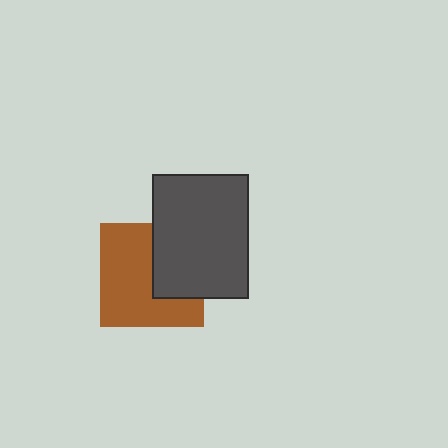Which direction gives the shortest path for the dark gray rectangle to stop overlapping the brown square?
Moving right gives the shortest separation.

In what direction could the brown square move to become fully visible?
The brown square could move left. That would shift it out from behind the dark gray rectangle entirely.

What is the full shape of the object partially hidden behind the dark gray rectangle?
The partially hidden object is a brown square.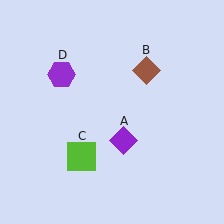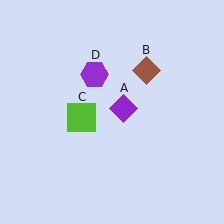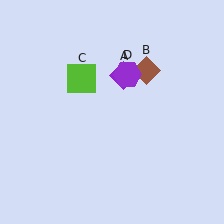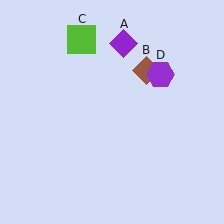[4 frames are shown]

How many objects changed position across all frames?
3 objects changed position: purple diamond (object A), lime square (object C), purple hexagon (object D).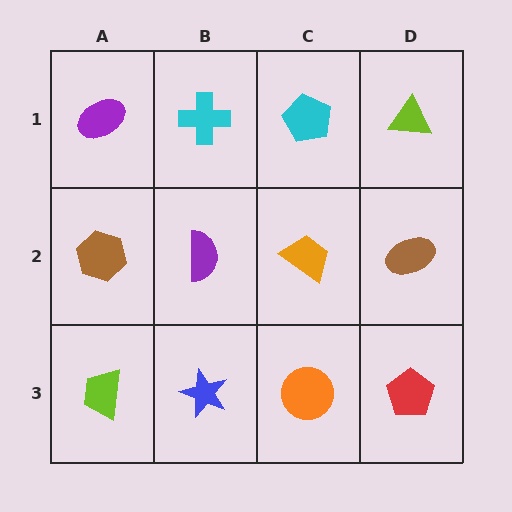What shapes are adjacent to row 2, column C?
A cyan pentagon (row 1, column C), an orange circle (row 3, column C), a purple semicircle (row 2, column B), a brown ellipse (row 2, column D).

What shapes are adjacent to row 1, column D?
A brown ellipse (row 2, column D), a cyan pentagon (row 1, column C).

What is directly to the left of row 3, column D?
An orange circle.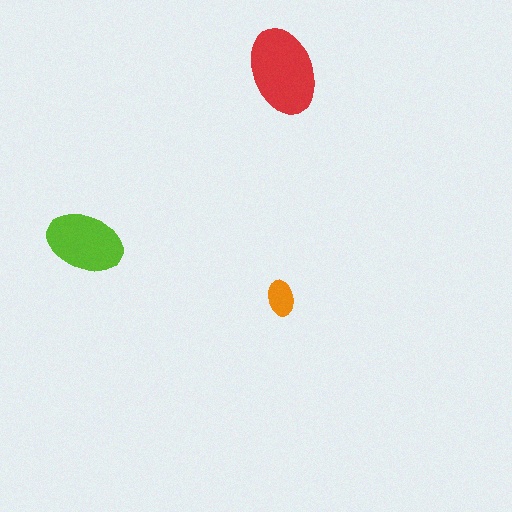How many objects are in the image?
There are 3 objects in the image.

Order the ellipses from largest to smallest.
the red one, the lime one, the orange one.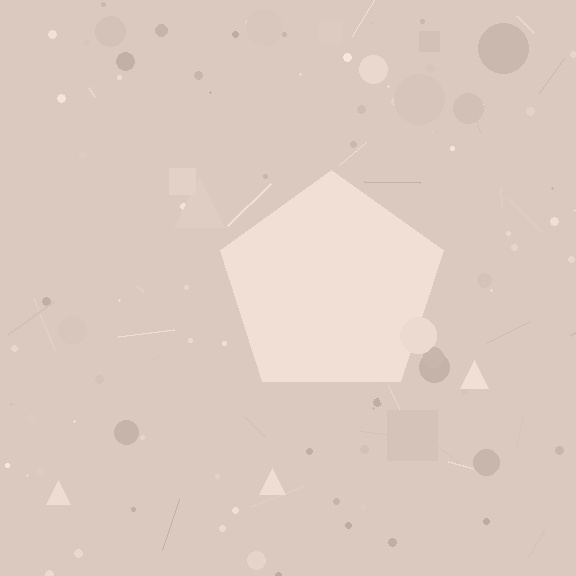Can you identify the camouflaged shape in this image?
The camouflaged shape is a pentagon.